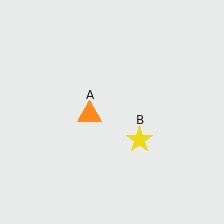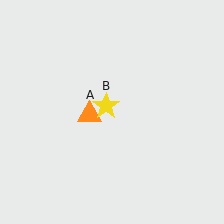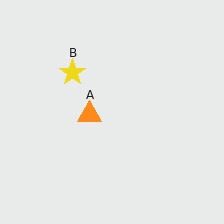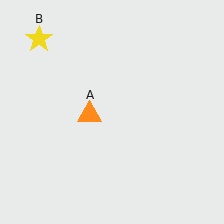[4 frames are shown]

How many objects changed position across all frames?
1 object changed position: yellow star (object B).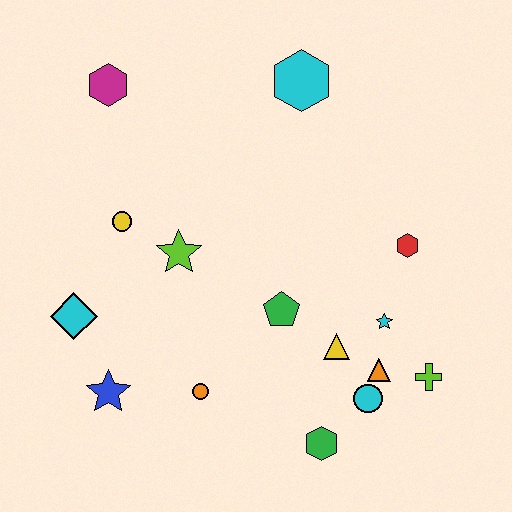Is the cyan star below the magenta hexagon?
Yes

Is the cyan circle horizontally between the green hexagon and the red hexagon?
Yes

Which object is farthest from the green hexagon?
The magenta hexagon is farthest from the green hexagon.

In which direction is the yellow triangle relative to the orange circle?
The yellow triangle is to the right of the orange circle.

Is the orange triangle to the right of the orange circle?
Yes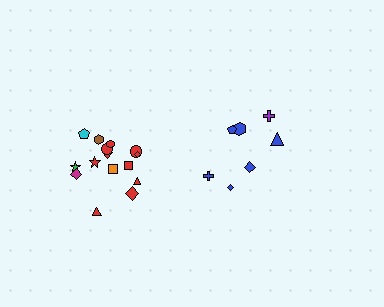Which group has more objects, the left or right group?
The left group.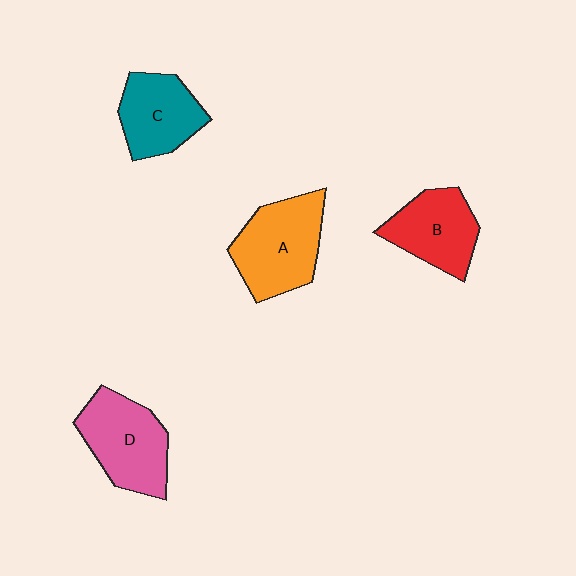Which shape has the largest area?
Shape A (orange).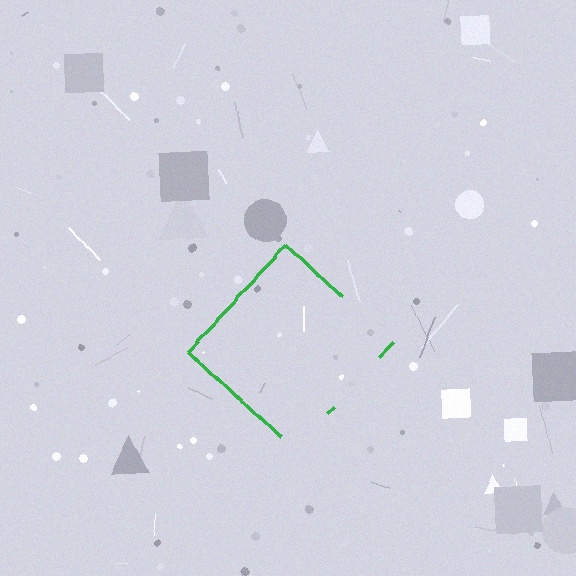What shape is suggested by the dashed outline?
The dashed outline suggests a diamond.